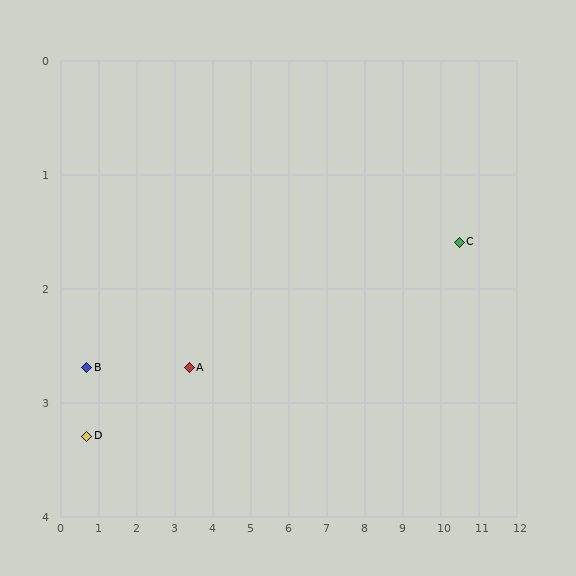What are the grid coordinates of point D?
Point D is at approximately (0.7, 3.3).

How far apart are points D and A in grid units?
Points D and A are about 2.8 grid units apart.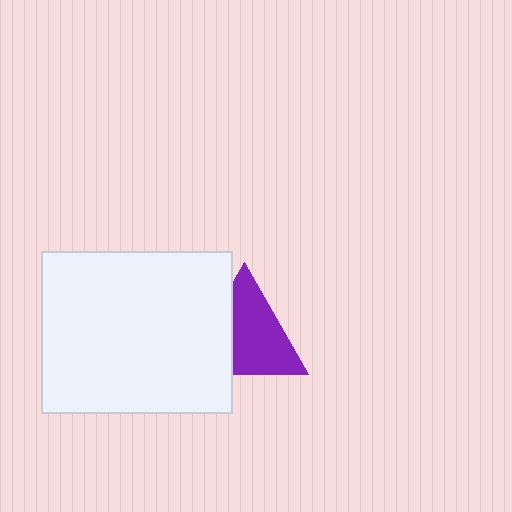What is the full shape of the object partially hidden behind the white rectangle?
The partially hidden object is a purple triangle.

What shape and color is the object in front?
The object in front is a white rectangle.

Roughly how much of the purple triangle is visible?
About half of it is visible (roughly 65%).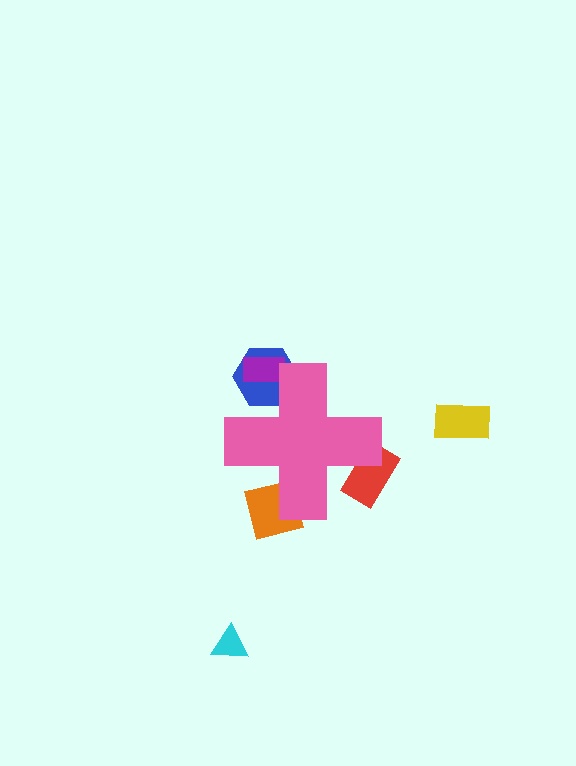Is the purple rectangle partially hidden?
Yes, the purple rectangle is partially hidden behind the pink cross.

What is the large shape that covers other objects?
A pink cross.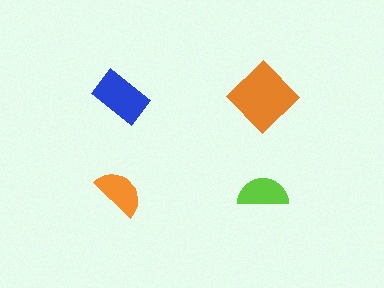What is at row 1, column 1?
A blue rectangle.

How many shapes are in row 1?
2 shapes.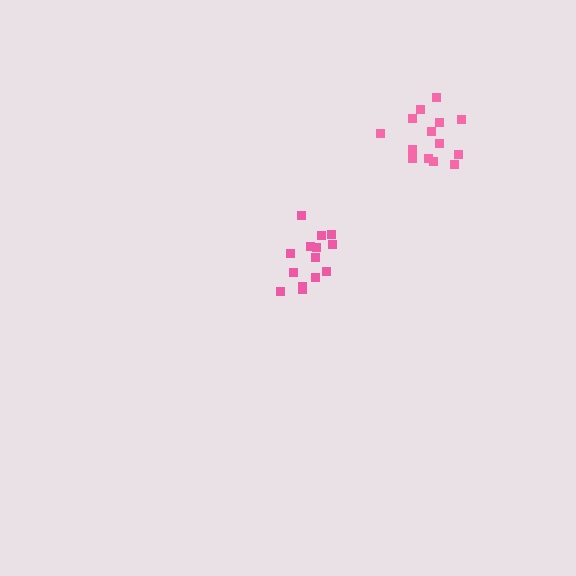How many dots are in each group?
Group 1: 14 dots, Group 2: 14 dots (28 total).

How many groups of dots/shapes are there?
There are 2 groups.